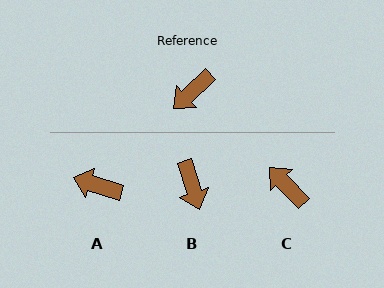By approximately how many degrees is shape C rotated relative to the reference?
Approximately 89 degrees clockwise.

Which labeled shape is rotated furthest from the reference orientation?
C, about 89 degrees away.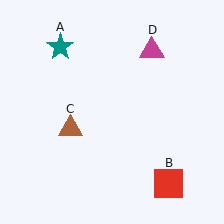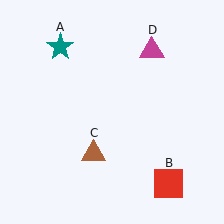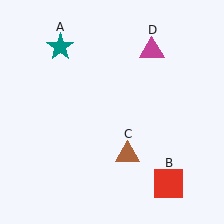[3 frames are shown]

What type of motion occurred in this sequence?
The brown triangle (object C) rotated counterclockwise around the center of the scene.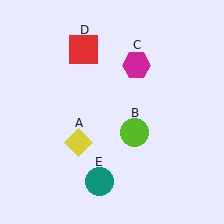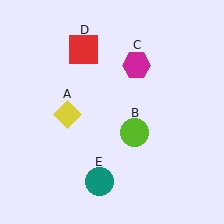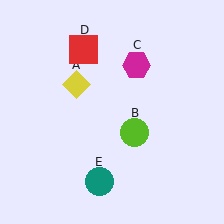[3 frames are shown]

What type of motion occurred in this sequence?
The yellow diamond (object A) rotated clockwise around the center of the scene.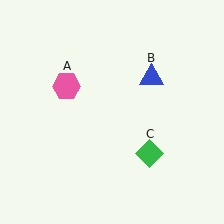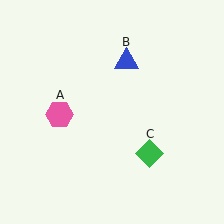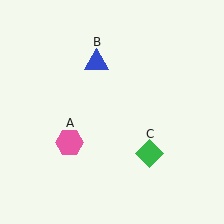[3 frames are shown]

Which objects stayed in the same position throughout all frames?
Green diamond (object C) remained stationary.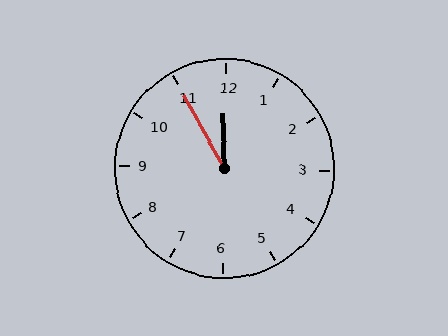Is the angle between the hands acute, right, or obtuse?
It is acute.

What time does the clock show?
11:55.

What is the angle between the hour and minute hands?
Approximately 28 degrees.